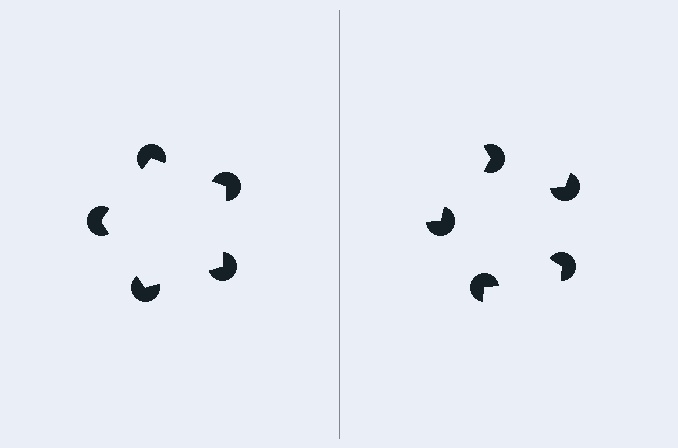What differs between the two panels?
The pac-man discs are positioned identically on both sides; only the wedge orientations differ. On the left they align to a pentagon; on the right they are misaligned.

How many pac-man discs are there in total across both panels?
10 — 5 on each side.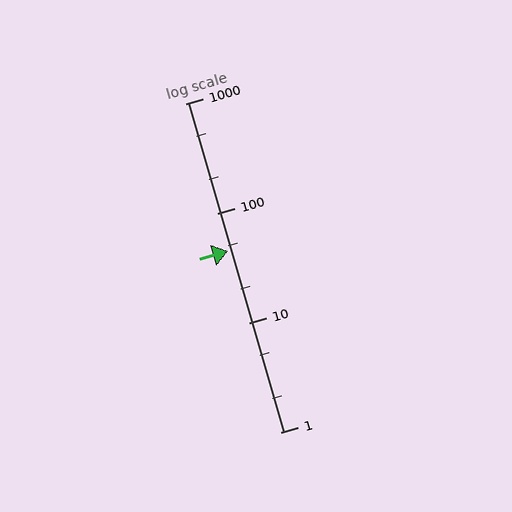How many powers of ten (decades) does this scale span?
The scale spans 3 decades, from 1 to 1000.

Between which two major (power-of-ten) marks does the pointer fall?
The pointer is between 10 and 100.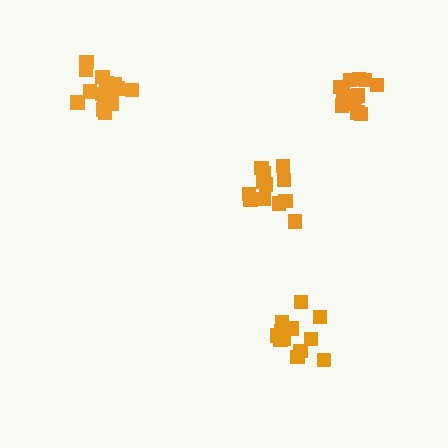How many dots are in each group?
Group 1: 12 dots, Group 2: 12 dots, Group 3: 16 dots, Group 4: 12 dots (52 total).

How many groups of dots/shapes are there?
There are 4 groups.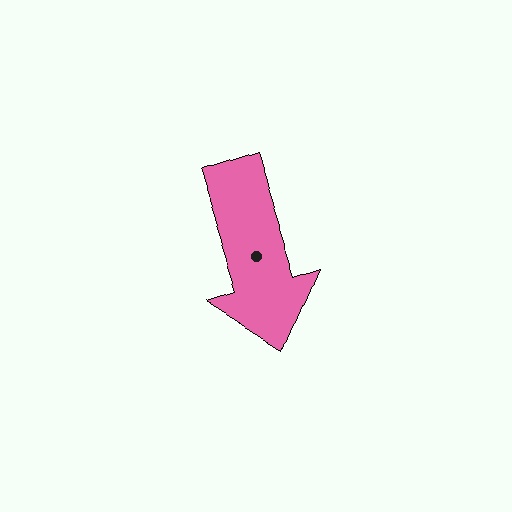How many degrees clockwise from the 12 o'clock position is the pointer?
Approximately 162 degrees.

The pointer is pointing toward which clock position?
Roughly 5 o'clock.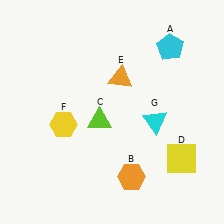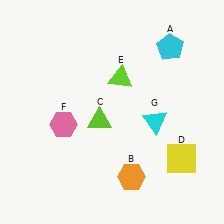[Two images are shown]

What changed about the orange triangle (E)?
In Image 1, E is orange. In Image 2, it changed to lime.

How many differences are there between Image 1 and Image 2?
There are 2 differences between the two images.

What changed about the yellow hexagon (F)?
In Image 1, F is yellow. In Image 2, it changed to pink.